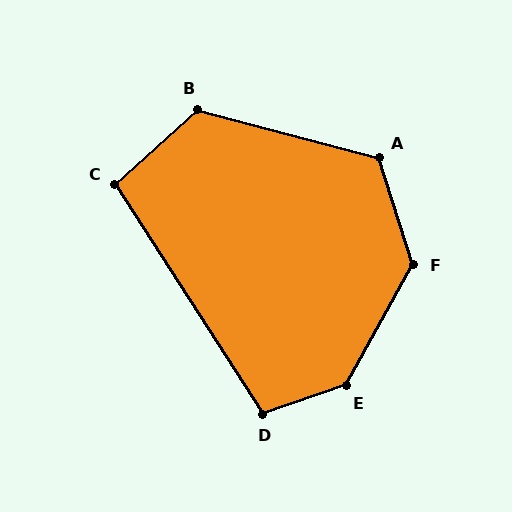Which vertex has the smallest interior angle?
C, at approximately 100 degrees.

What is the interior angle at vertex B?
Approximately 123 degrees (obtuse).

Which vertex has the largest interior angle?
E, at approximately 138 degrees.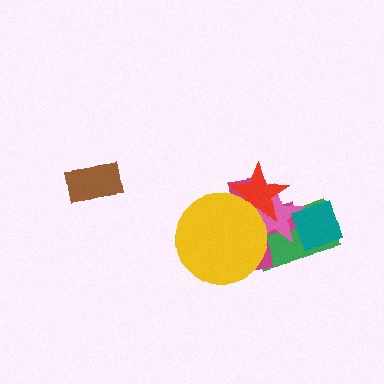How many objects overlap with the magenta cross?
4 objects overlap with the magenta cross.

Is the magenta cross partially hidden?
Yes, it is partially covered by another shape.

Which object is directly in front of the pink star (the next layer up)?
The red star is directly in front of the pink star.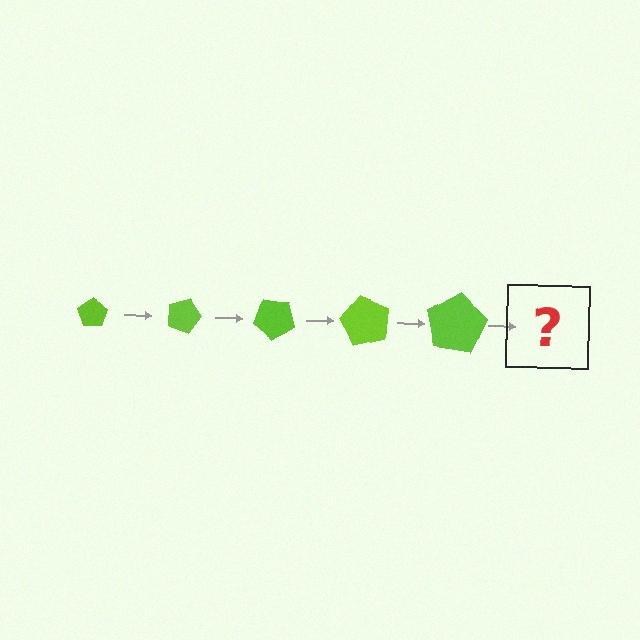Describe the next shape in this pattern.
It should be a pentagon, larger than the previous one and rotated 100 degrees from the start.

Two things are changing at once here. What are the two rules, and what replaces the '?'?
The two rules are that the pentagon grows larger each step and it rotates 20 degrees each step. The '?' should be a pentagon, larger than the previous one and rotated 100 degrees from the start.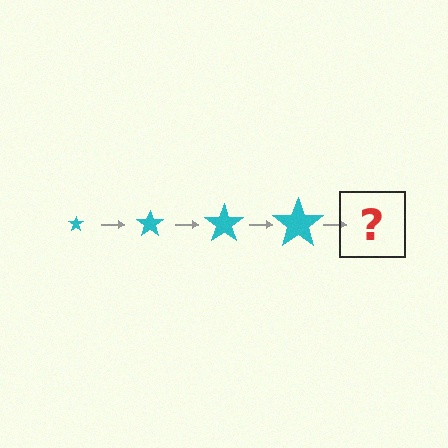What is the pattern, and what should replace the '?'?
The pattern is that the star gets progressively larger each step. The '?' should be a cyan star, larger than the previous one.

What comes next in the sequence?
The next element should be a cyan star, larger than the previous one.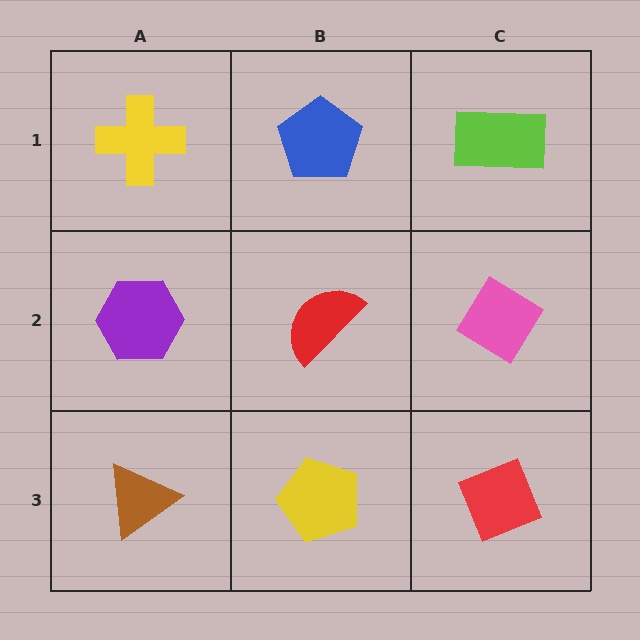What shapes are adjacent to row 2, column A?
A yellow cross (row 1, column A), a brown triangle (row 3, column A), a red semicircle (row 2, column B).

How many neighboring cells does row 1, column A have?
2.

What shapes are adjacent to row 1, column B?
A red semicircle (row 2, column B), a yellow cross (row 1, column A), a lime rectangle (row 1, column C).